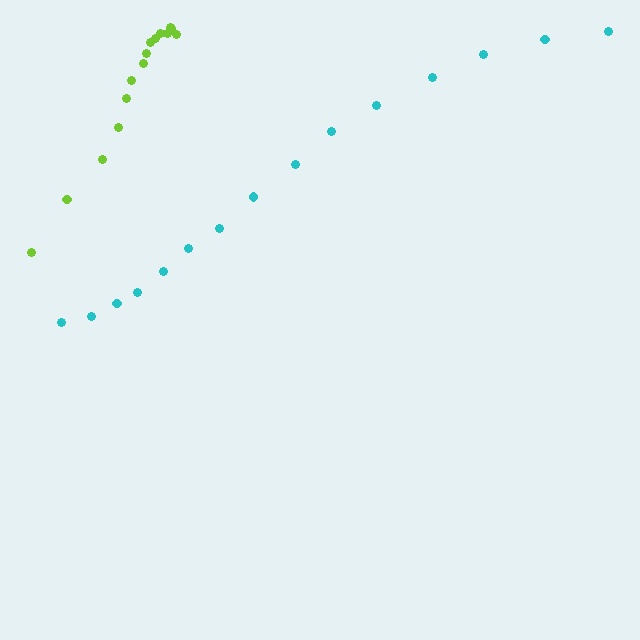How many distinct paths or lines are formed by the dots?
There are 2 distinct paths.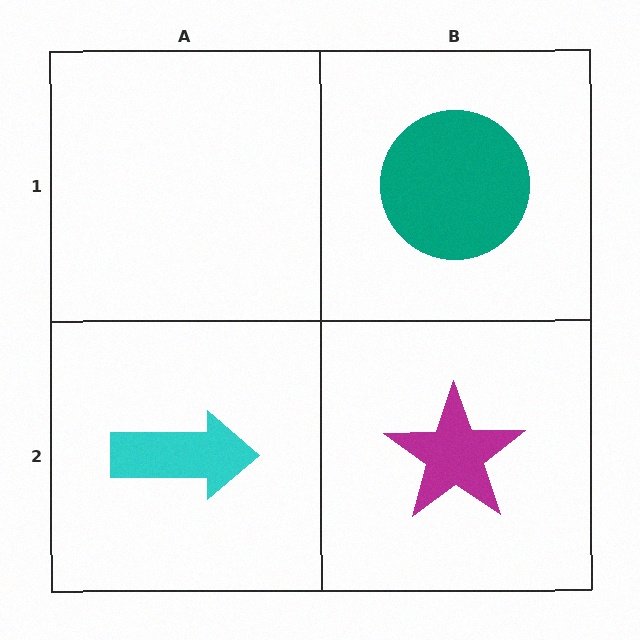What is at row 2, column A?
A cyan arrow.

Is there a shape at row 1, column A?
No, that cell is empty.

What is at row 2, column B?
A magenta star.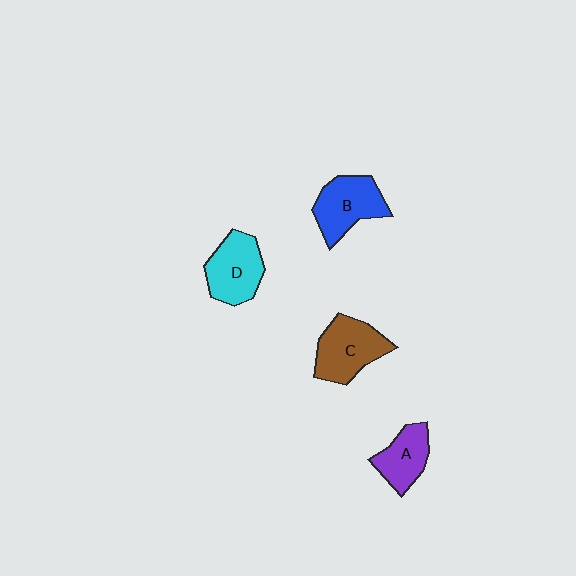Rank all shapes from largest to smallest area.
From largest to smallest: C (brown), B (blue), D (cyan), A (purple).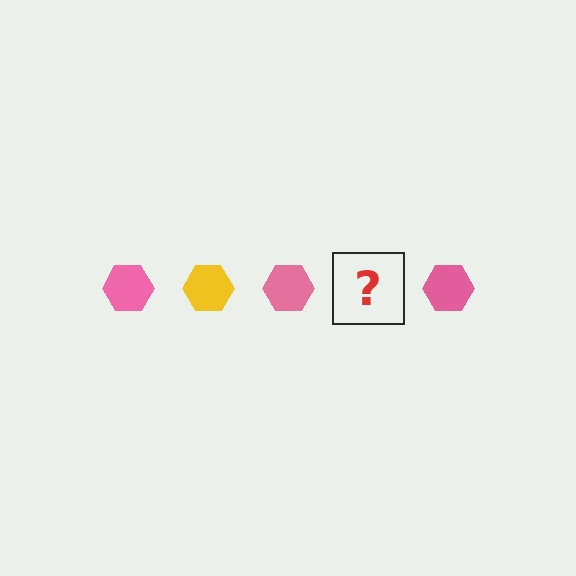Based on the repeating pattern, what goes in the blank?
The blank should be a yellow hexagon.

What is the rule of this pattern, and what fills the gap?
The rule is that the pattern cycles through pink, yellow hexagons. The gap should be filled with a yellow hexagon.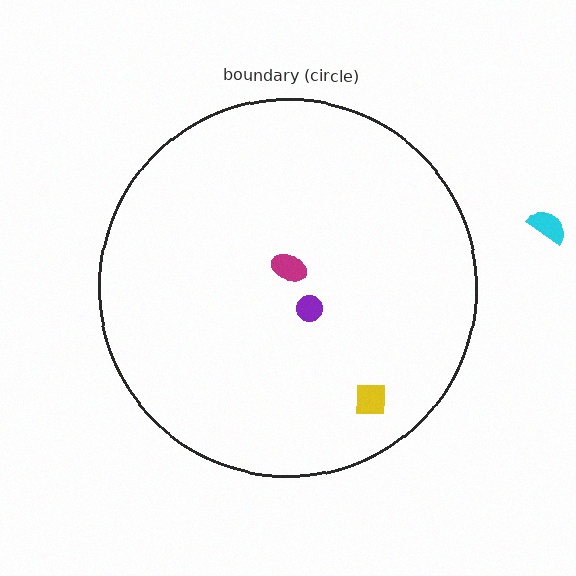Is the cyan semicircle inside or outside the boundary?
Outside.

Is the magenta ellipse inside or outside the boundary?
Inside.